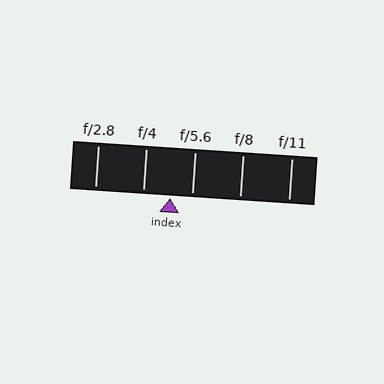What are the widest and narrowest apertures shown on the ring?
The widest aperture shown is f/2.8 and the narrowest is f/11.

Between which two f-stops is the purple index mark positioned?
The index mark is between f/4 and f/5.6.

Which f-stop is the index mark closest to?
The index mark is closest to f/5.6.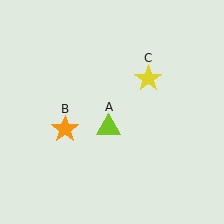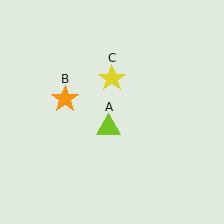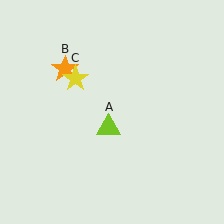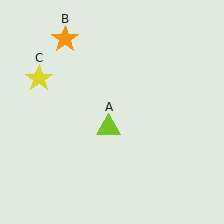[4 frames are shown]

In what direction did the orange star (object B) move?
The orange star (object B) moved up.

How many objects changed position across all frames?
2 objects changed position: orange star (object B), yellow star (object C).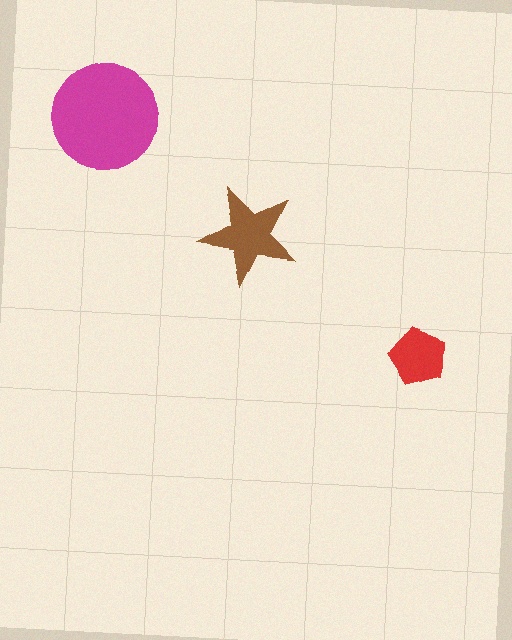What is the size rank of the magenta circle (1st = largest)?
1st.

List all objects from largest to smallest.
The magenta circle, the brown star, the red pentagon.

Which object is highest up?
The magenta circle is topmost.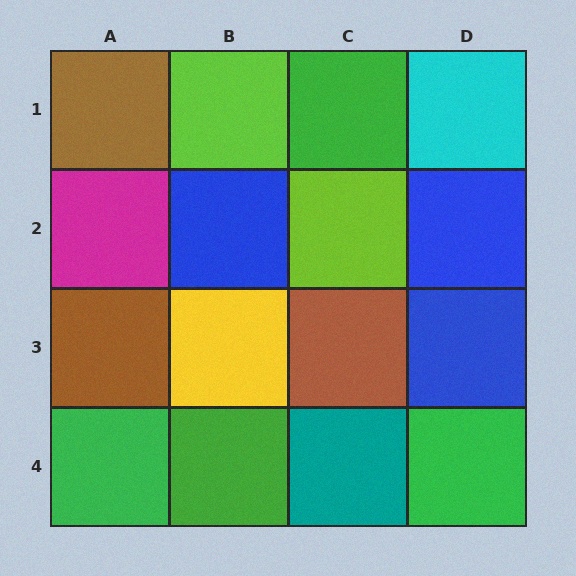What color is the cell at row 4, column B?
Green.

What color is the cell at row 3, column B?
Yellow.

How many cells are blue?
3 cells are blue.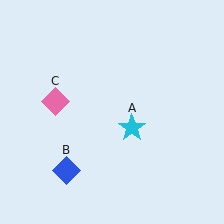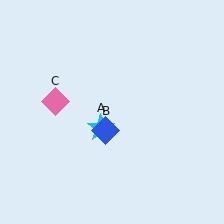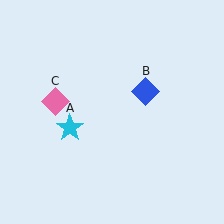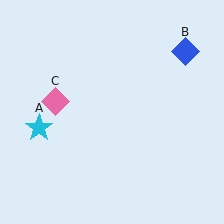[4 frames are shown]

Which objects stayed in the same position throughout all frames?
Pink diamond (object C) remained stationary.